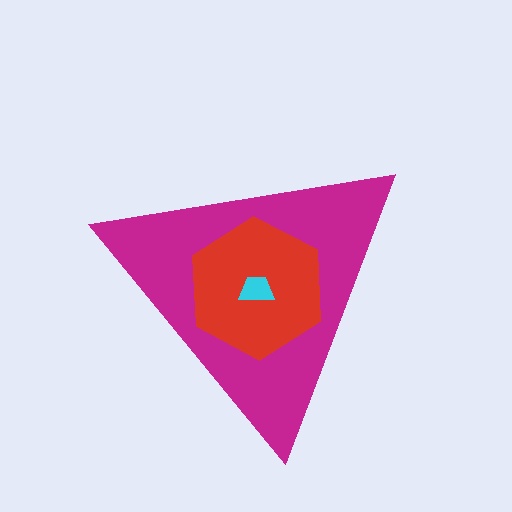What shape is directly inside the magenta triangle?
The red hexagon.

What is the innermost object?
The cyan trapezoid.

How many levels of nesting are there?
3.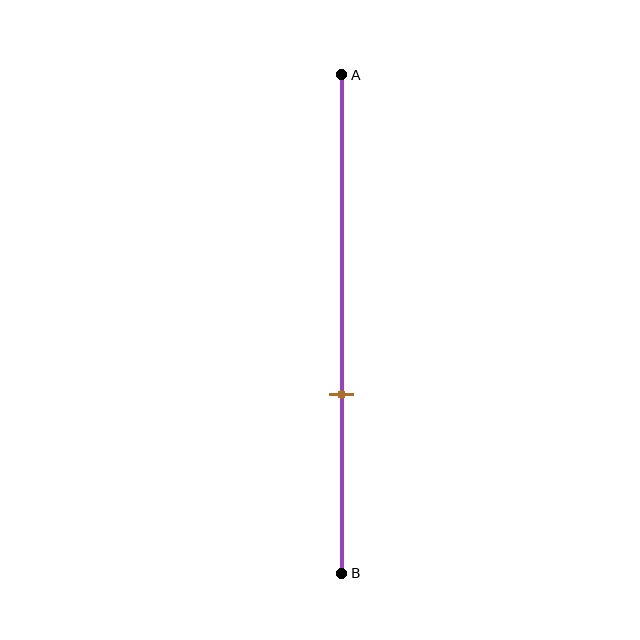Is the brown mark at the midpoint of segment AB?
No, the mark is at about 65% from A, not at the 50% midpoint.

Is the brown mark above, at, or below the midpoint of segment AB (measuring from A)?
The brown mark is below the midpoint of segment AB.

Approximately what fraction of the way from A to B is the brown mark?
The brown mark is approximately 65% of the way from A to B.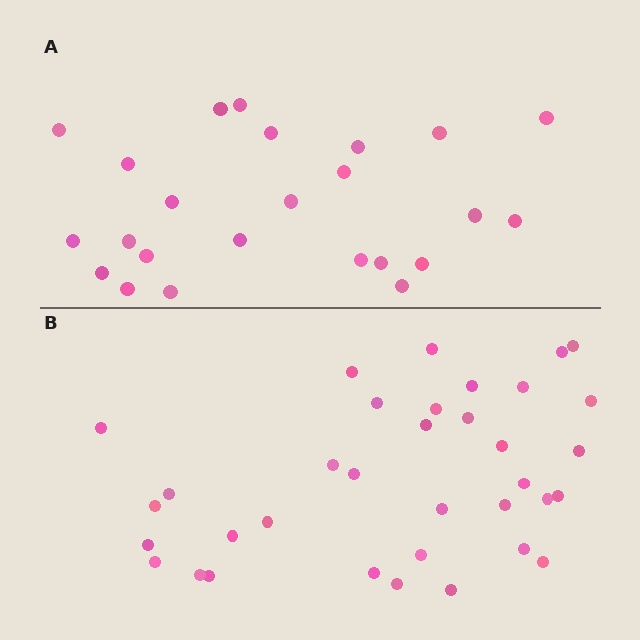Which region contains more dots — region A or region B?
Region B (the bottom region) has more dots.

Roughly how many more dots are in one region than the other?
Region B has roughly 12 or so more dots than region A.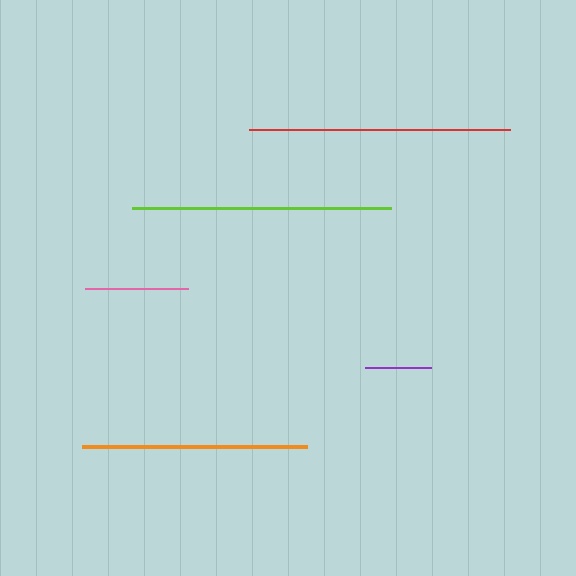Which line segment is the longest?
The red line is the longest at approximately 260 pixels.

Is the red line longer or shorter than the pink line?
The red line is longer than the pink line.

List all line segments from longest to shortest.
From longest to shortest: red, lime, orange, pink, purple.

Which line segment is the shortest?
The purple line is the shortest at approximately 65 pixels.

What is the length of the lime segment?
The lime segment is approximately 259 pixels long.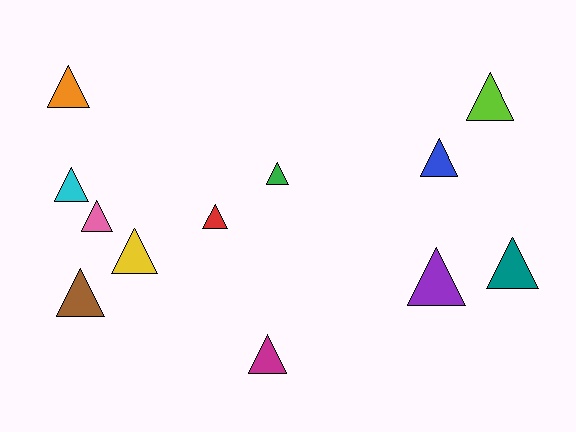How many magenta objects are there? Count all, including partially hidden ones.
There is 1 magenta object.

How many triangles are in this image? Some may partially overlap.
There are 12 triangles.